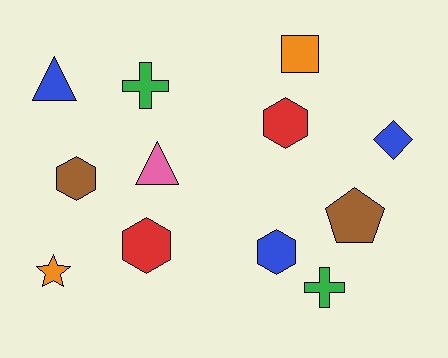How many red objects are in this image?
There are 2 red objects.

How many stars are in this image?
There is 1 star.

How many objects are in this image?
There are 12 objects.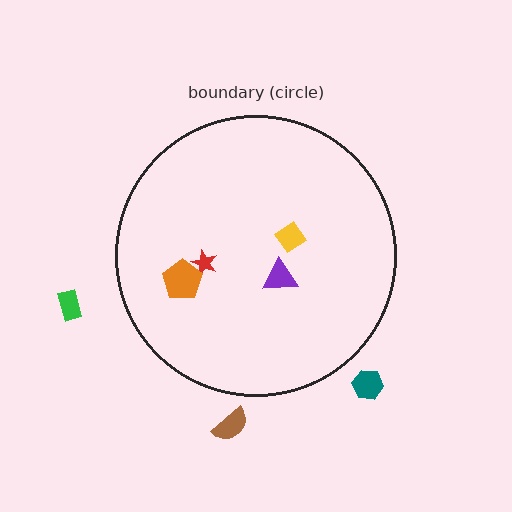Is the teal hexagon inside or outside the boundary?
Outside.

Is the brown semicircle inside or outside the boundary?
Outside.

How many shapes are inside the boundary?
4 inside, 3 outside.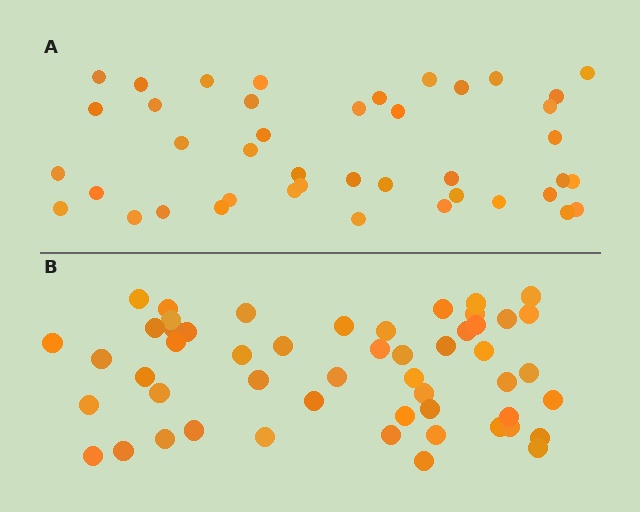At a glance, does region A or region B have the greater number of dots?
Region B (the bottom region) has more dots.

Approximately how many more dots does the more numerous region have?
Region B has roughly 10 or so more dots than region A.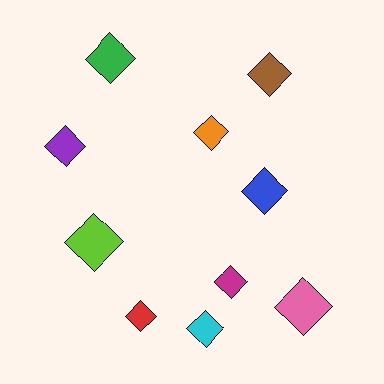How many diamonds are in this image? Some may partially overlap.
There are 10 diamonds.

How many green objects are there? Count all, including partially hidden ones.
There is 1 green object.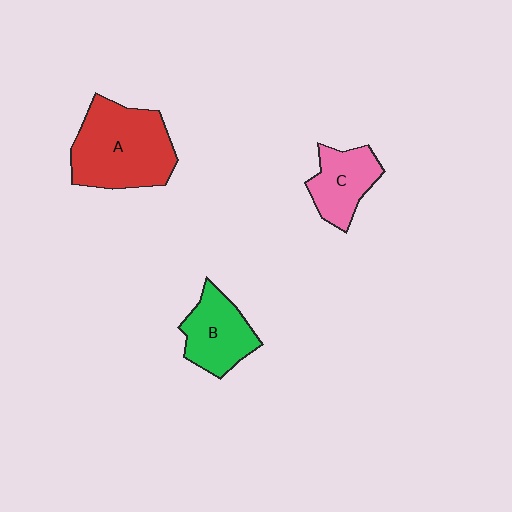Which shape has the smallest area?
Shape C (pink).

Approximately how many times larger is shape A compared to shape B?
Approximately 1.7 times.